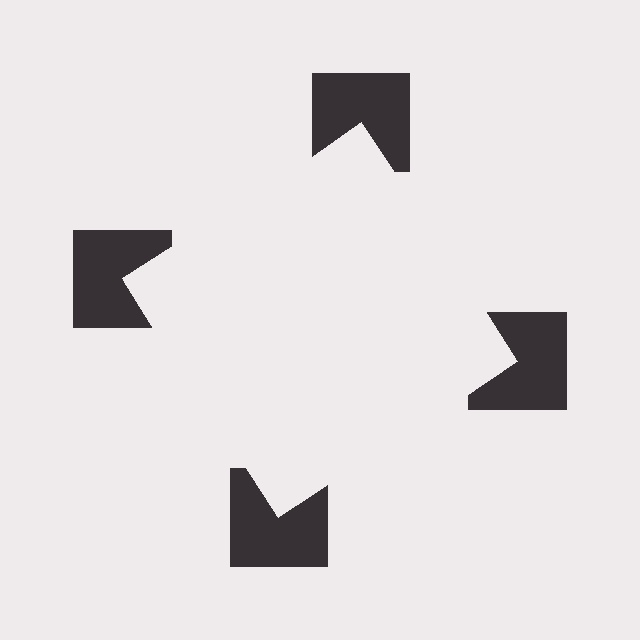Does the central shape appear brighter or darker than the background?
It typically appears slightly brighter than the background, even though no actual brightness change is drawn.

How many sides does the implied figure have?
4 sides.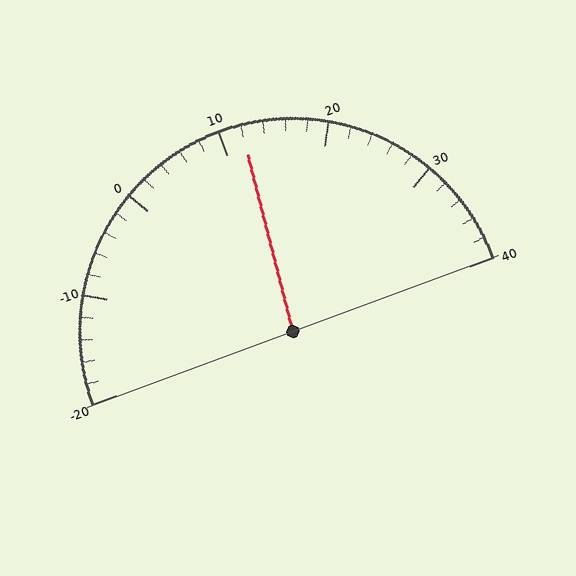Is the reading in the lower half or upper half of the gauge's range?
The reading is in the upper half of the range (-20 to 40).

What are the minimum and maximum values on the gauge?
The gauge ranges from -20 to 40.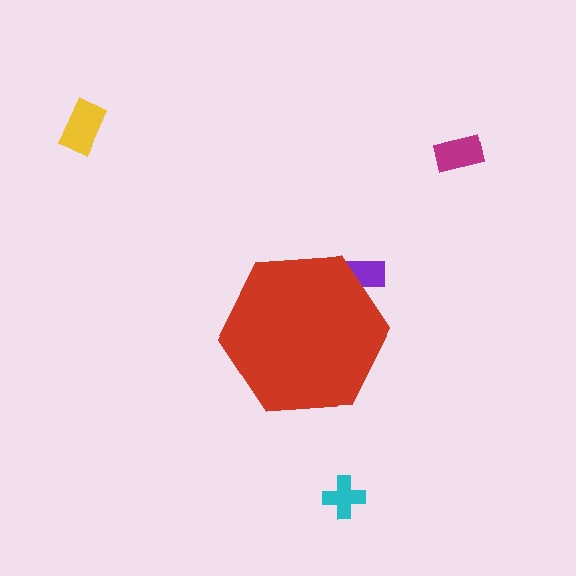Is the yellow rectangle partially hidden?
No, the yellow rectangle is fully visible.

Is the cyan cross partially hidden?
No, the cyan cross is fully visible.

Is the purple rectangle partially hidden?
Yes, the purple rectangle is partially hidden behind the red hexagon.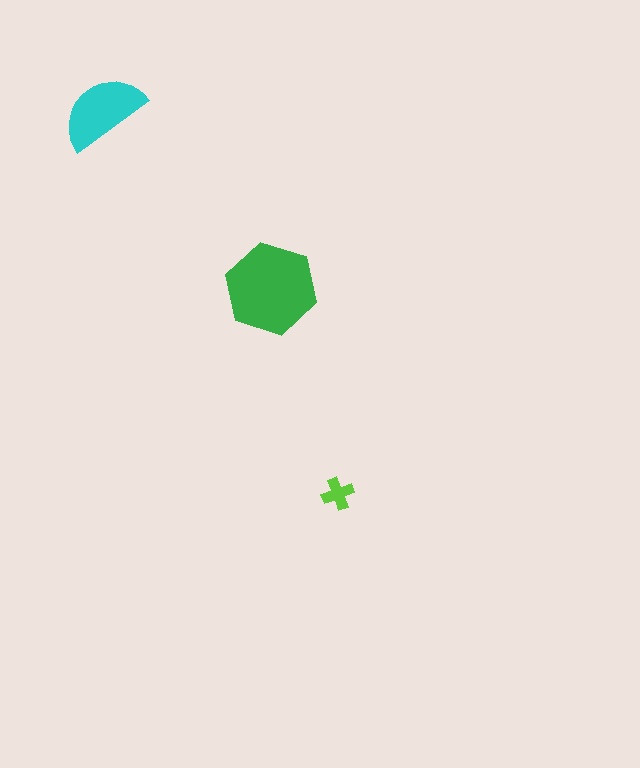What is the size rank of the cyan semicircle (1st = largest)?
2nd.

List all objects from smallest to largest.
The lime cross, the cyan semicircle, the green hexagon.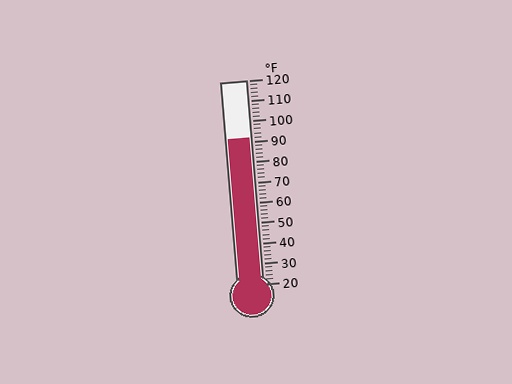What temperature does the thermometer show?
The thermometer shows approximately 92°F.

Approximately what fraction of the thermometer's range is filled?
The thermometer is filled to approximately 70% of its range.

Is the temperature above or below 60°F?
The temperature is above 60°F.